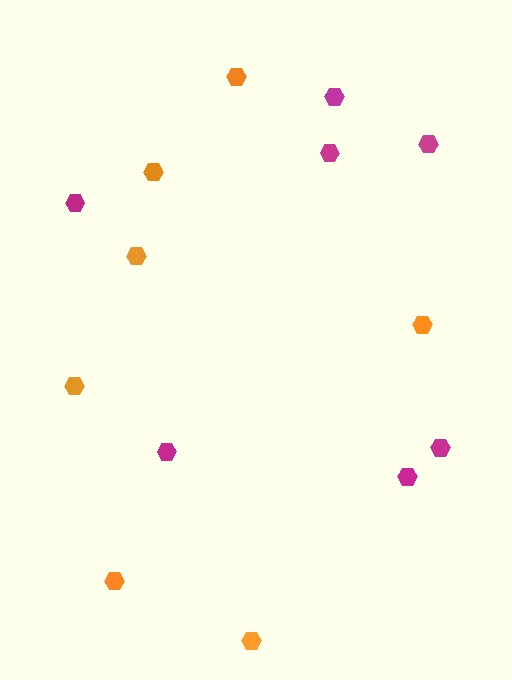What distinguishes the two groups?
There are 2 groups: one group of orange hexagons (7) and one group of magenta hexagons (7).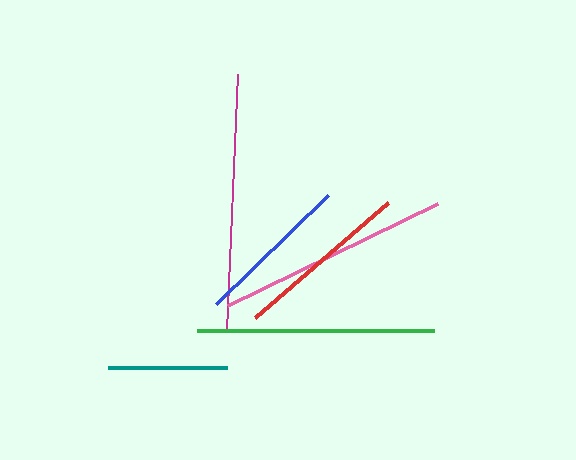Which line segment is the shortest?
The teal line is the shortest at approximately 119 pixels.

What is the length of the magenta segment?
The magenta segment is approximately 256 pixels long.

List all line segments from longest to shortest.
From longest to shortest: magenta, green, pink, red, blue, teal.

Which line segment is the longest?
The magenta line is the longest at approximately 256 pixels.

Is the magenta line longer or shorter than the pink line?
The magenta line is longer than the pink line.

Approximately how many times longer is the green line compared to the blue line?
The green line is approximately 1.5 times the length of the blue line.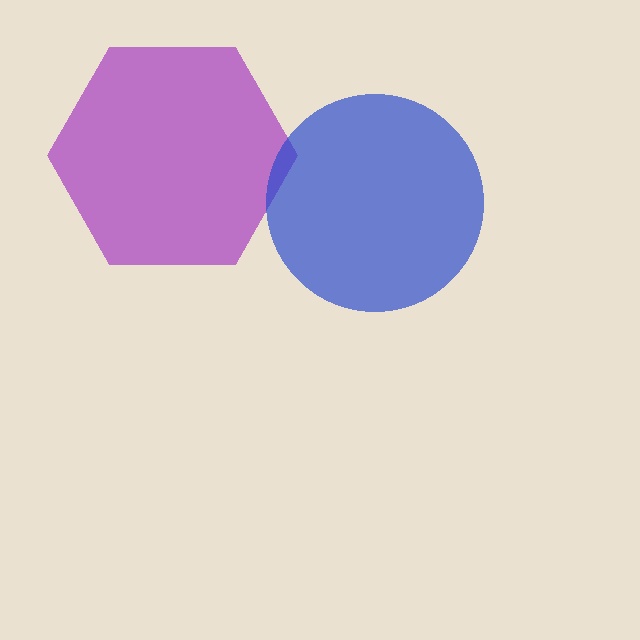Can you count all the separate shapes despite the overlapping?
Yes, there are 2 separate shapes.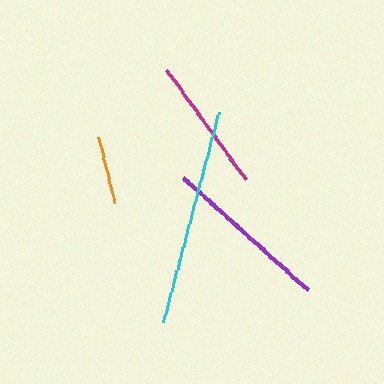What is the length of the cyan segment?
The cyan segment is approximately 217 pixels long.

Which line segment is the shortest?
The orange line is the shortest at approximately 68 pixels.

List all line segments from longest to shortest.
From longest to shortest: cyan, purple, magenta, orange.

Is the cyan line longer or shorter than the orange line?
The cyan line is longer than the orange line.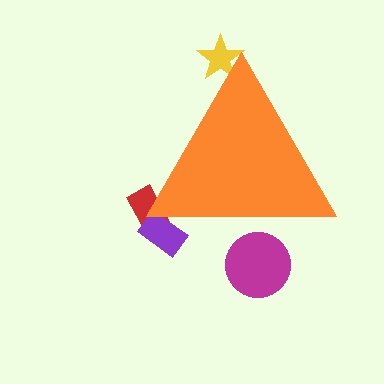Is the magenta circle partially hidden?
Yes, the magenta circle is partially hidden behind the orange triangle.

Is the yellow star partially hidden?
Yes, the yellow star is partially hidden behind the orange triangle.